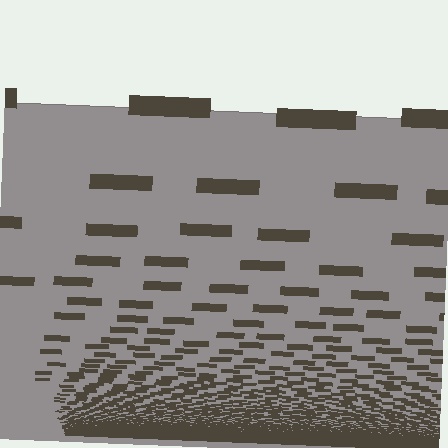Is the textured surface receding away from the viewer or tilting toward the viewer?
The surface appears to tilt toward the viewer. Texture elements get larger and sparser toward the top.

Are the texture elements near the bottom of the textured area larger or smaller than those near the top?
Smaller. The gradient is inverted — elements near the bottom are smaller and denser.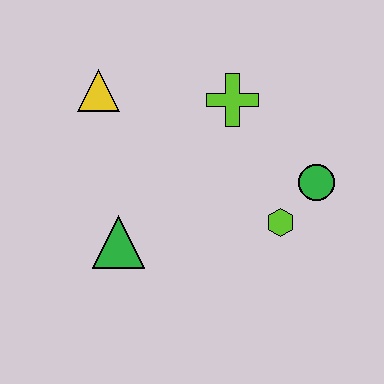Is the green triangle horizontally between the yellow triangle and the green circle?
Yes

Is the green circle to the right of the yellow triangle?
Yes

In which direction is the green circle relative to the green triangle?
The green circle is to the right of the green triangle.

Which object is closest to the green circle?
The lime hexagon is closest to the green circle.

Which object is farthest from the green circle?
The yellow triangle is farthest from the green circle.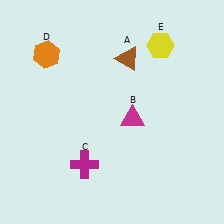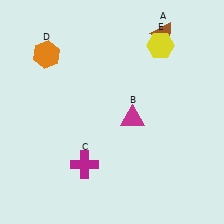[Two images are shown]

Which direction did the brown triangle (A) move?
The brown triangle (A) moved right.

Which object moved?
The brown triangle (A) moved right.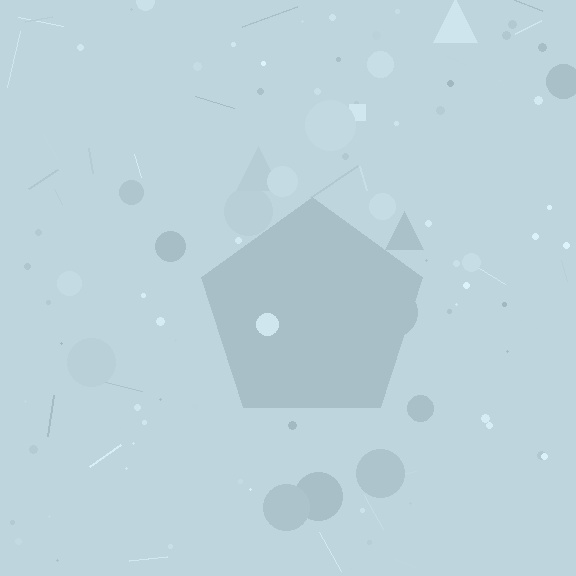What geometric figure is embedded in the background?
A pentagon is embedded in the background.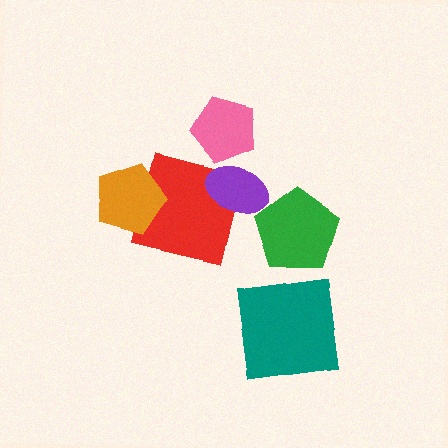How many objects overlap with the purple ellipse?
1 object overlaps with the purple ellipse.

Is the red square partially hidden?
Yes, it is partially covered by another shape.